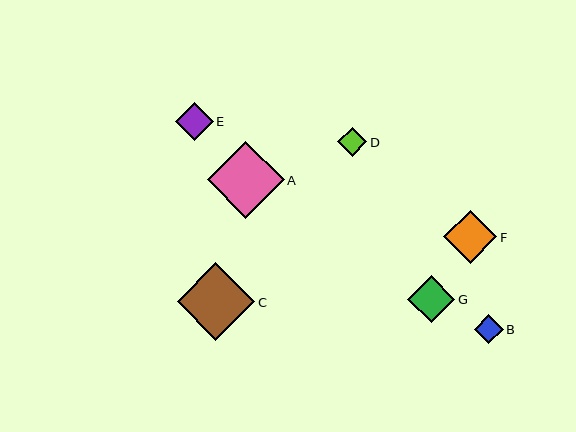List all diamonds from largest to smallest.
From largest to smallest: C, A, F, G, E, D, B.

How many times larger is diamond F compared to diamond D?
Diamond F is approximately 1.8 times the size of diamond D.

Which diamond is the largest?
Diamond C is the largest with a size of approximately 78 pixels.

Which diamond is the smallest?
Diamond B is the smallest with a size of approximately 29 pixels.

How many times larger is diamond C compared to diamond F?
Diamond C is approximately 1.5 times the size of diamond F.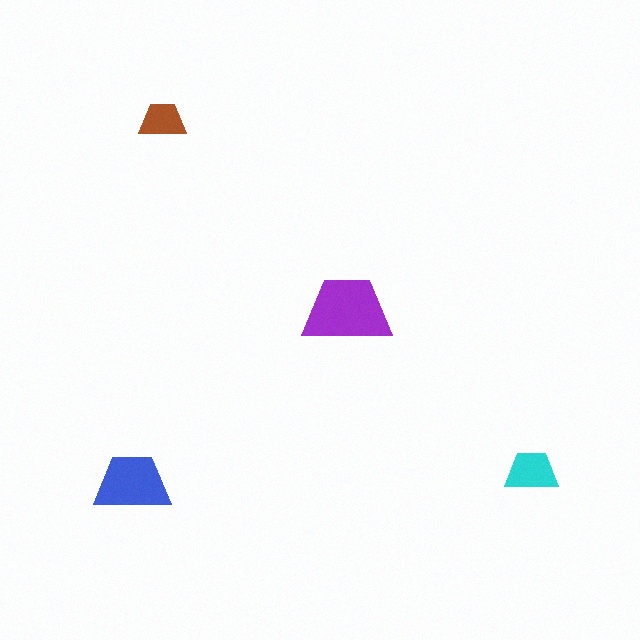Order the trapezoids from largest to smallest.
the purple one, the blue one, the cyan one, the brown one.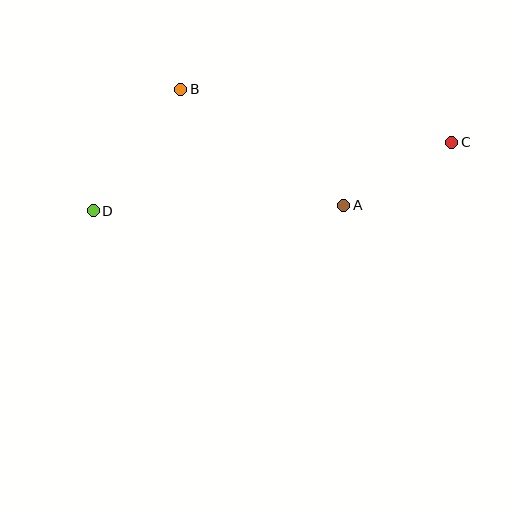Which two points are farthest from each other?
Points C and D are farthest from each other.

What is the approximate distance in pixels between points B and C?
The distance between B and C is approximately 276 pixels.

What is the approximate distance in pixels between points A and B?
The distance between A and B is approximately 200 pixels.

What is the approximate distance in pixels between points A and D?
The distance between A and D is approximately 251 pixels.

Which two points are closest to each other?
Points A and C are closest to each other.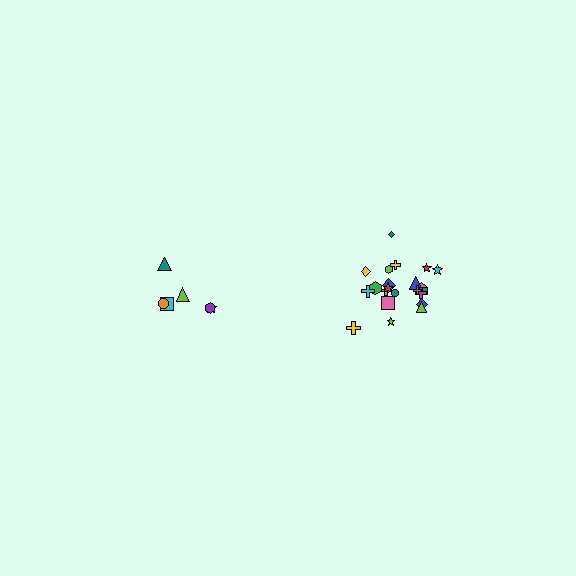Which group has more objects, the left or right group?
The right group.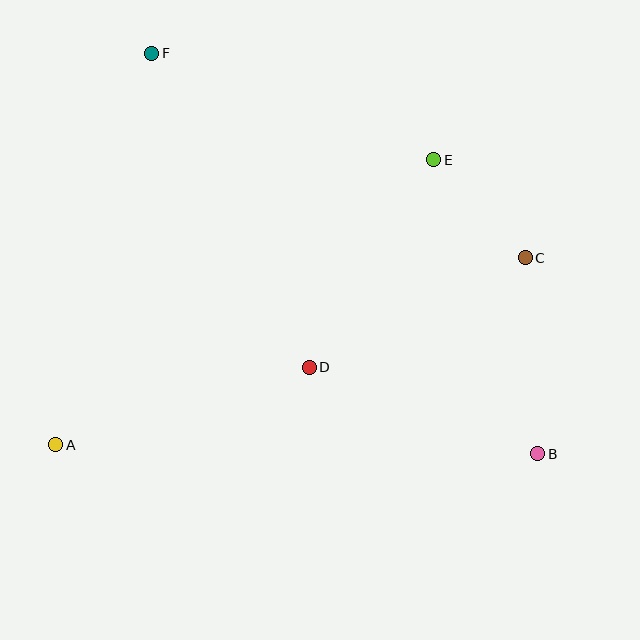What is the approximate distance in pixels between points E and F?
The distance between E and F is approximately 301 pixels.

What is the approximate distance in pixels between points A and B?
The distance between A and B is approximately 482 pixels.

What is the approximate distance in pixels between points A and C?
The distance between A and C is approximately 506 pixels.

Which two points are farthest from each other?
Points B and F are farthest from each other.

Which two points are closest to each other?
Points C and E are closest to each other.